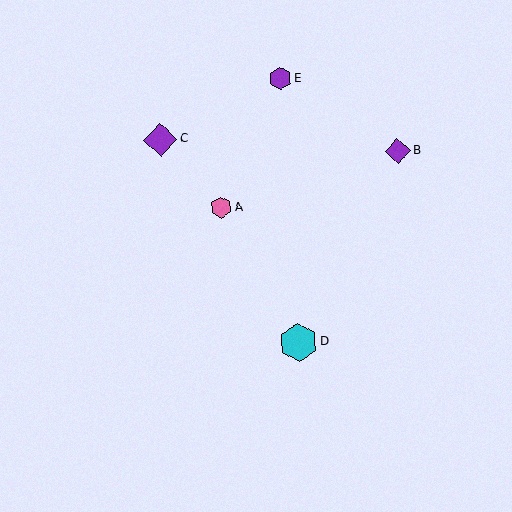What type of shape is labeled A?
Shape A is a pink hexagon.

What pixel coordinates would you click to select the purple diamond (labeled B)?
Click at (398, 151) to select the purple diamond B.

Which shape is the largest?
The cyan hexagon (labeled D) is the largest.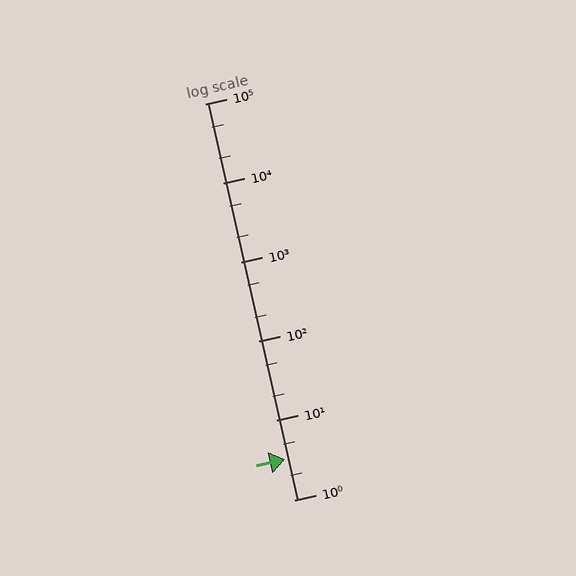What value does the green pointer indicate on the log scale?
The pointer indicates approximately 3.2.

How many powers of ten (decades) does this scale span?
The scale spans 5 decades, from 1 to 100000.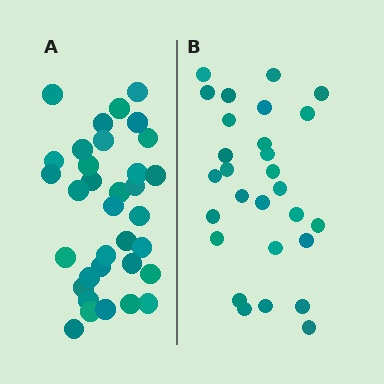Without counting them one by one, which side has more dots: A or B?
Region A (the left region) has more dots.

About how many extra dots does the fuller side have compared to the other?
Region A has about 6 more dots than region B.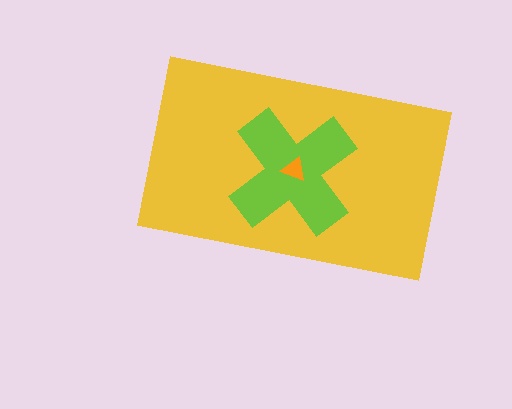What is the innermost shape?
The orange triangle.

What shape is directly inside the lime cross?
The orange triangle.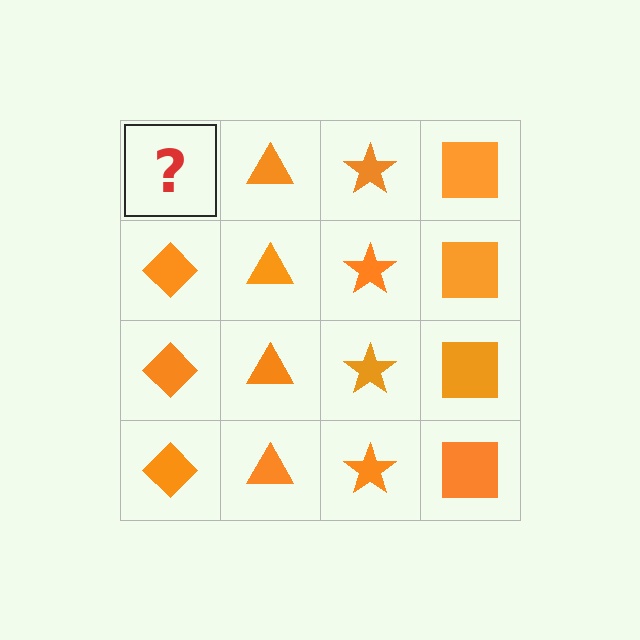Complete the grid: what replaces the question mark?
The question mark should be replaced with an orange diamond.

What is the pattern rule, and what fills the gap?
The rule is that each column has a consistent shape. The gap should be filled with an orange diamond.